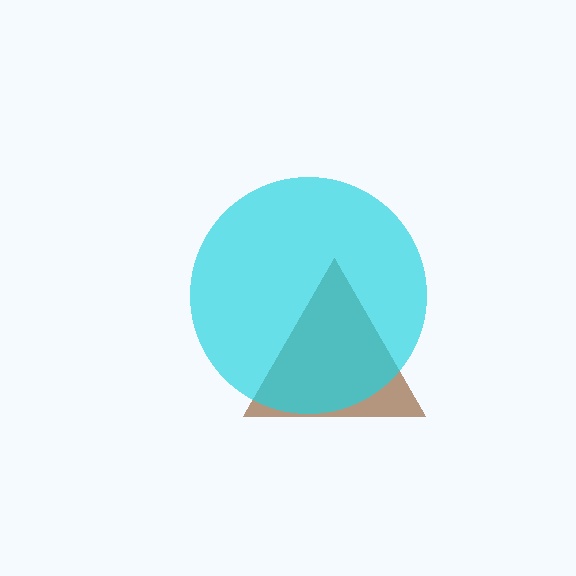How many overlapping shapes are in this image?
There are 2 overlapping shapes in the image.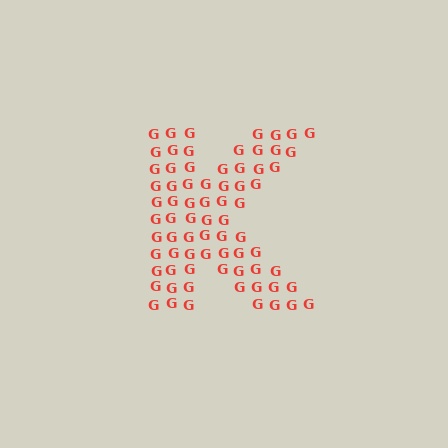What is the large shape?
The large shape is the letter K.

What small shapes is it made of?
It is made of small letter G's.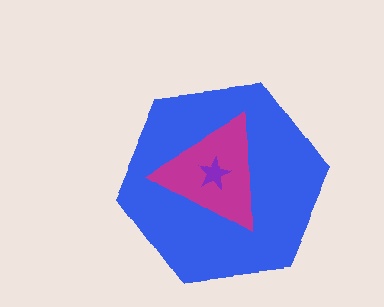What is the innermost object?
The purple star.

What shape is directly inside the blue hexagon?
The magenta triangle.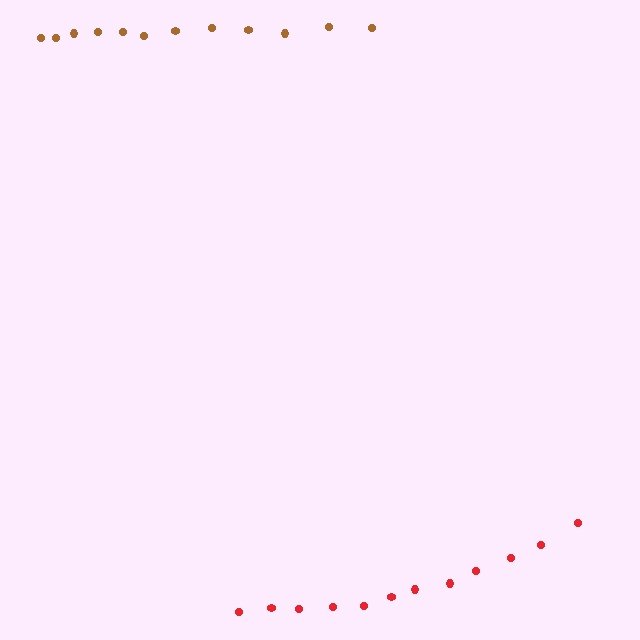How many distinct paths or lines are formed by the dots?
There are 2 distinct paths.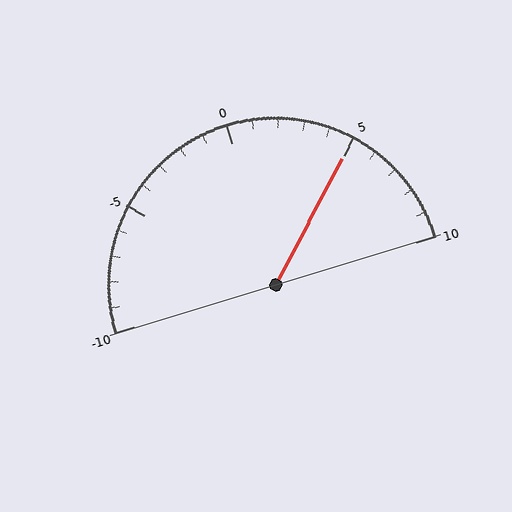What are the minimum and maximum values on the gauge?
The gauge ranges from -10 to 10.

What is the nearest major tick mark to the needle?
The nearest major tick mark is 5.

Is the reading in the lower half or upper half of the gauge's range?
The reading is in the upper half of the range (-10 to 10).